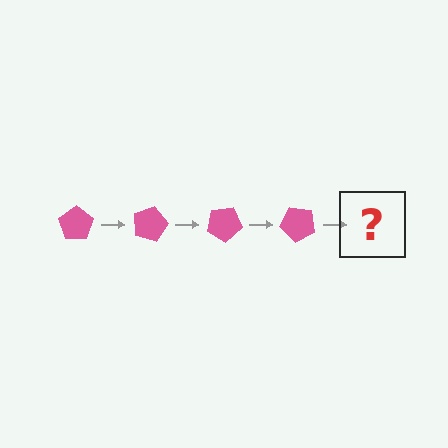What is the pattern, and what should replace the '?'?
The pattern is that the pentagon rotates 15 degrees each step. The '?' should be a pink pentagon rotated 60 degrees.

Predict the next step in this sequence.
The next step is a pink pentagon rotated 60 degrees.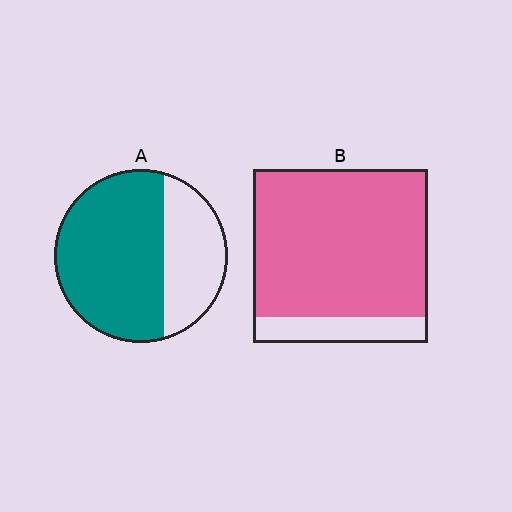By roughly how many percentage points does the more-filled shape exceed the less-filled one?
By roughly 20 percentage points (B over A).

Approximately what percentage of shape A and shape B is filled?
A is approximately 65% and B is approximately 85%.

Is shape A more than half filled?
Yes.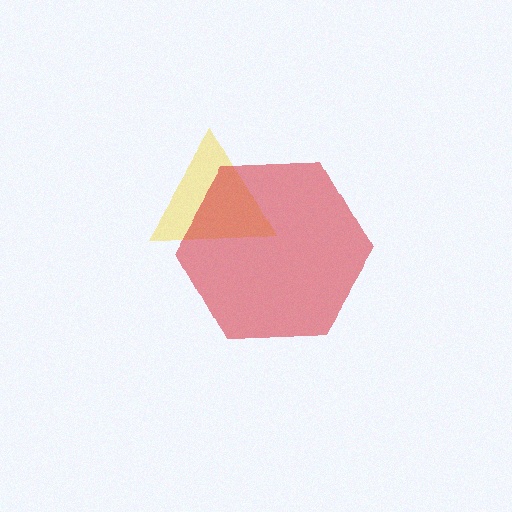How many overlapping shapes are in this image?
There are 2 overlapping shapes in the image.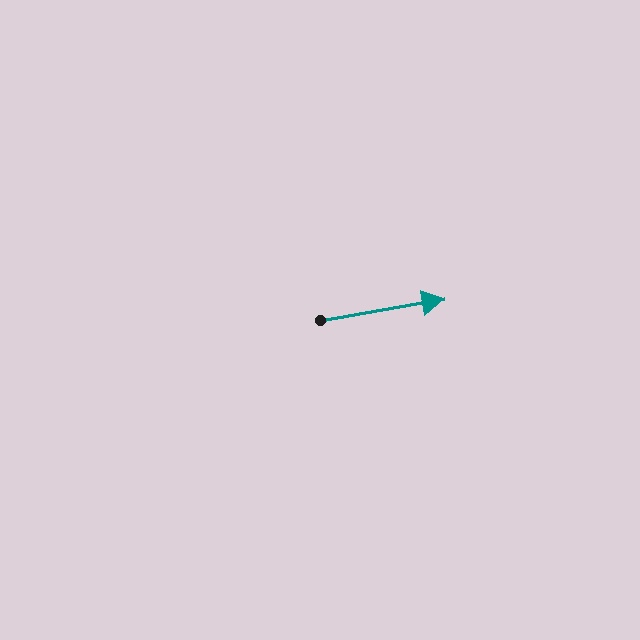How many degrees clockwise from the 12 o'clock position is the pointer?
Approximately 80 degrees.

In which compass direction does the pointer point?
East.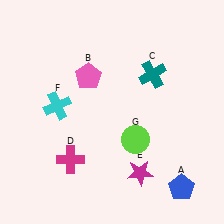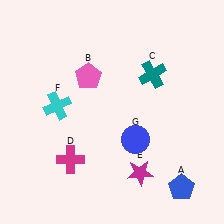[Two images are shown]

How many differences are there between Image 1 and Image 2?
There is 1 difference between the two images.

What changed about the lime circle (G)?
In Image 1, G is lime. In Image 2, it changed to blue.